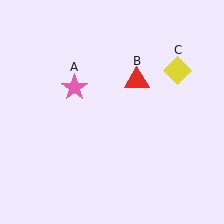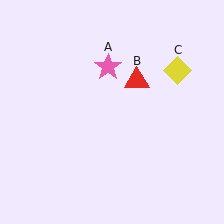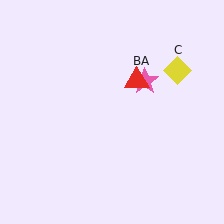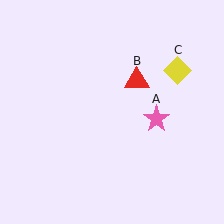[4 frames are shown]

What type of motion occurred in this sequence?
The pink star (object A) rotated clockwise around the center of the scene.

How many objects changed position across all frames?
1 object changed position: pink star (object A).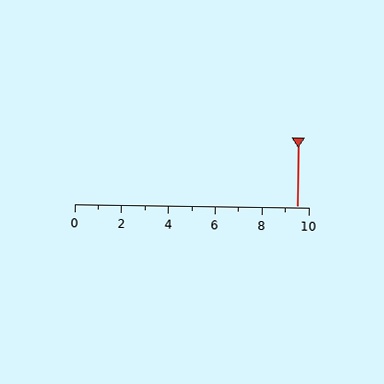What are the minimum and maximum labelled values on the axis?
The axis runs from 0 to 10.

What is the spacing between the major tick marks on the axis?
The major ticks are spaced 2 apart.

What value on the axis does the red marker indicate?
The marker indicates approximately 9.5.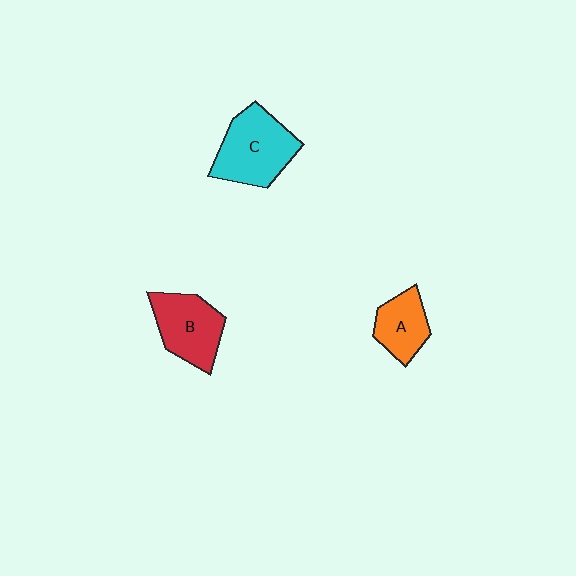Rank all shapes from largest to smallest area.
From largest to smallest: C (cyan), B (red), A (orange).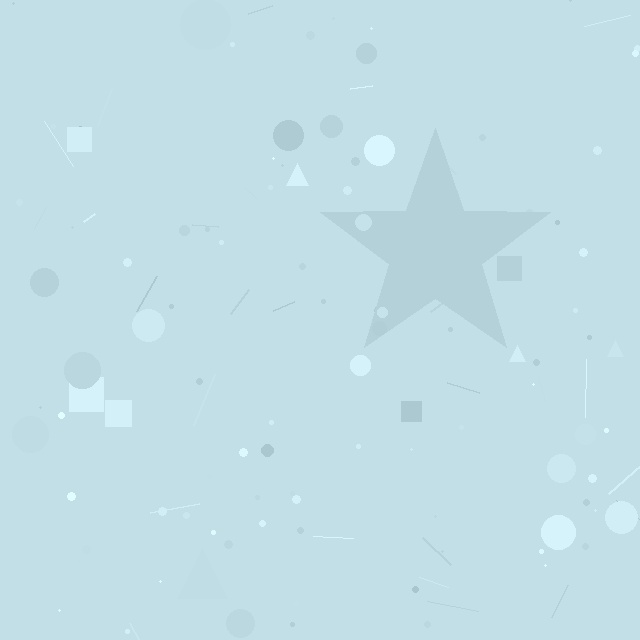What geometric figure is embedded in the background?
A star is embedded in the background.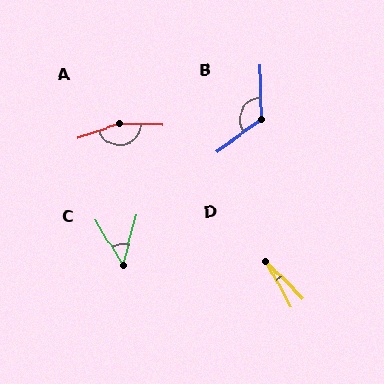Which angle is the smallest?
D, at approximately 15 degrees.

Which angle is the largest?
A, at approximately 158 degrees.